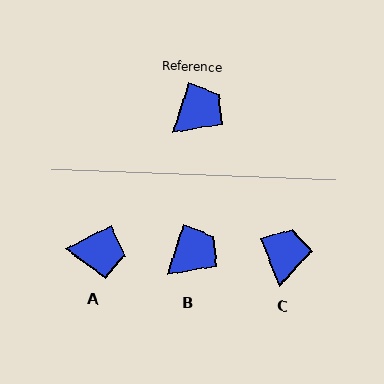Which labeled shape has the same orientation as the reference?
B.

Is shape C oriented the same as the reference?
No, it is off by about 38 degrees.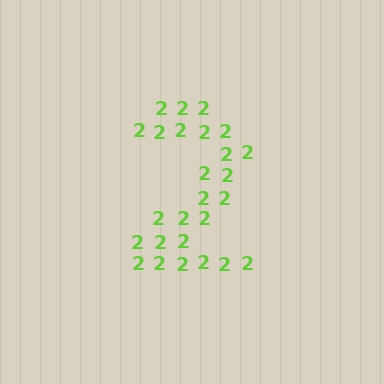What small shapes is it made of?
It is made of small digit 2's.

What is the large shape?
The large shape is the digit 2.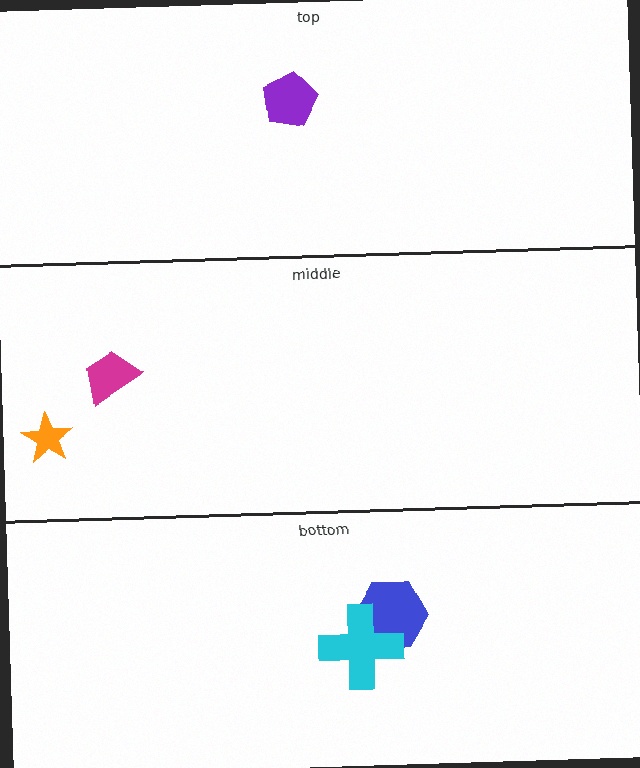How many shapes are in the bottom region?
2.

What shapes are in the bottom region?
The blue hexagon, the cyan cross.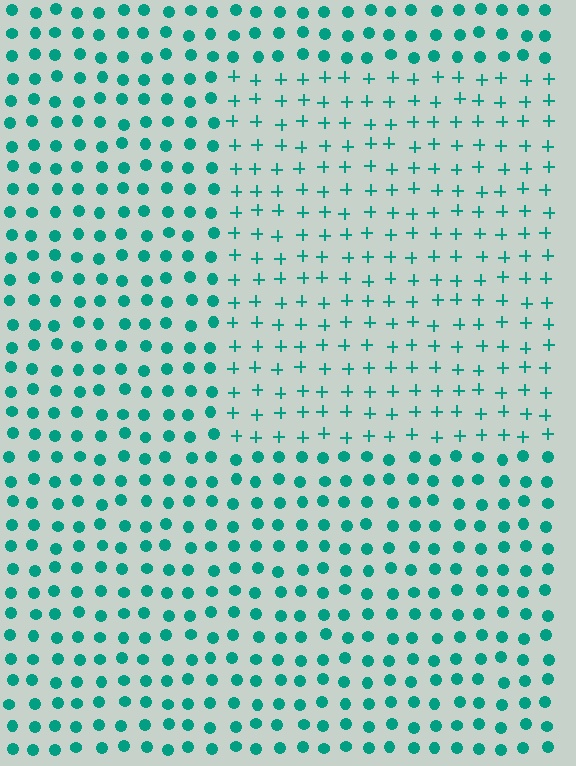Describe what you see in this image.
The image is filled with small teal elements arranged in a uniform grid. A rectangle-shaped region contains plus signs, while the surrounding area contains circles. The boundary is defined purely by the change in element shape.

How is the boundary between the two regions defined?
The boundary is defined by a change in element shape: plus signs inside vs. circles outside. All elements share the same color and spacing.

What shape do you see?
I see a rectangle.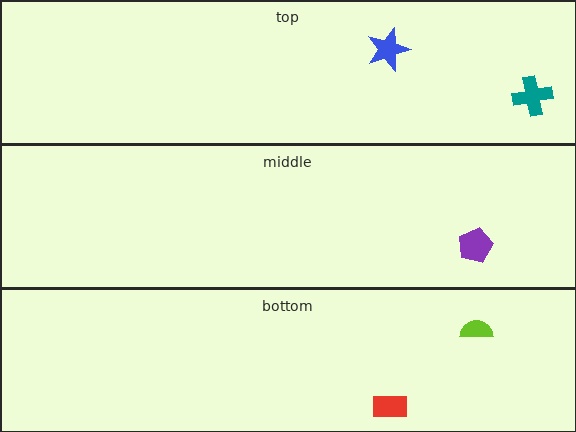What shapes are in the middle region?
The purple pentagon.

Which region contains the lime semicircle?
The bottom region.